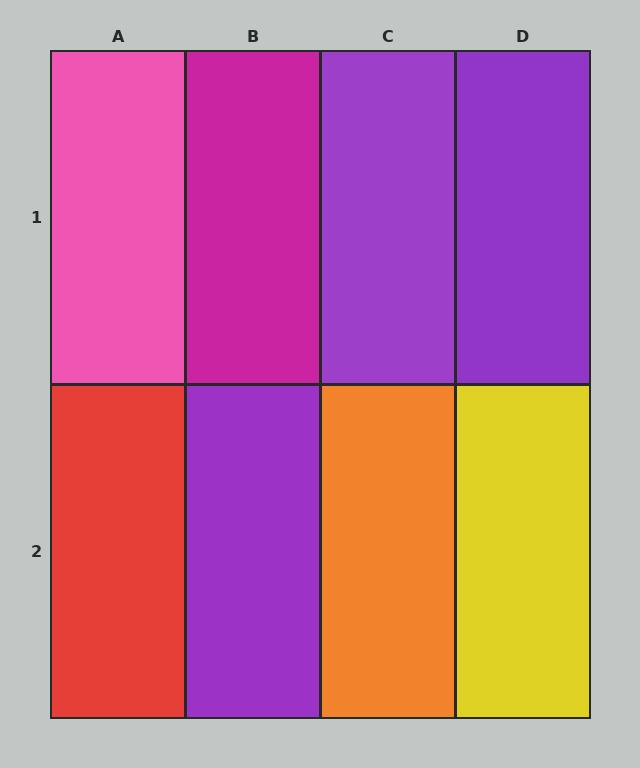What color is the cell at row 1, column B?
Magenta.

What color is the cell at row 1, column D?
Purple.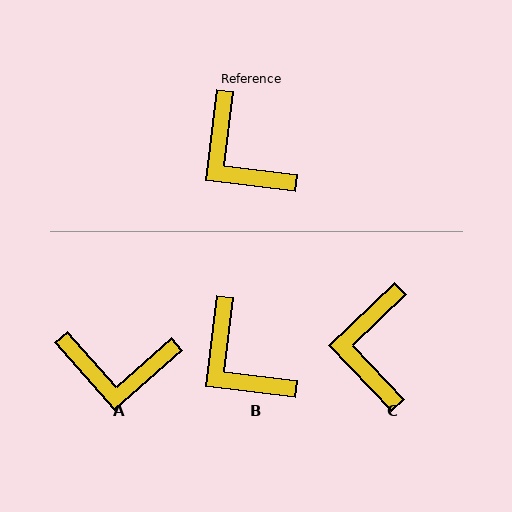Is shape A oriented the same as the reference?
No, it is off by about 48 degrees.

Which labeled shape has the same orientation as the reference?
B.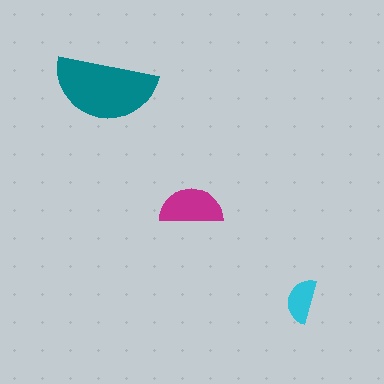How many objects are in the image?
There are 3 objects in the image.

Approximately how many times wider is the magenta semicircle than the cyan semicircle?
About 1.5 times wider.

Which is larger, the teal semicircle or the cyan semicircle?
The teal one.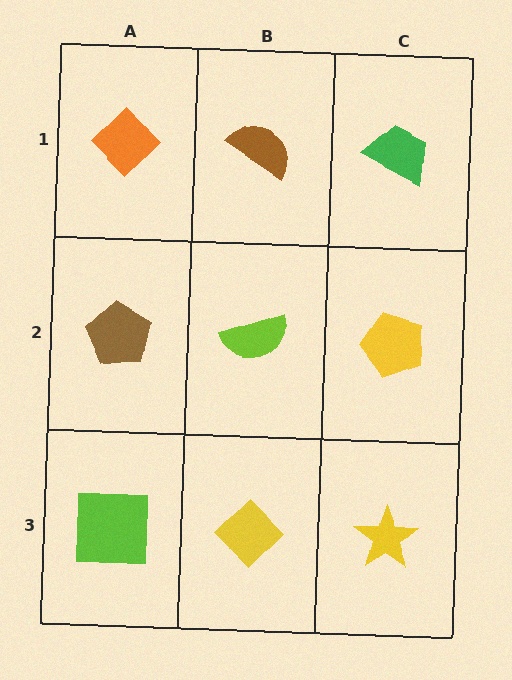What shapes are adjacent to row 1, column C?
A yellow pentagon (row 2, column C), a brown semicircle (row 1, column B).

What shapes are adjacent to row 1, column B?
A lime semicircle (row 2, column B), an orange diamond (row 1, column A), a green trapezoid (row 1, column C).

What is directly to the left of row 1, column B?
An orange diamond.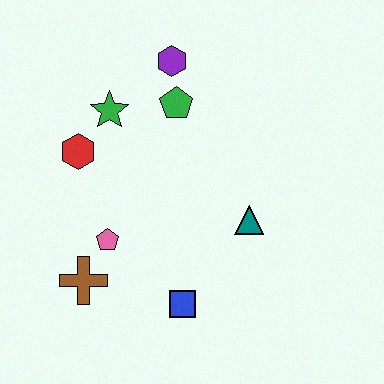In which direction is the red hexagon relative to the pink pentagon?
The red hexagon is above the pink pentagon.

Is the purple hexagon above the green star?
Yes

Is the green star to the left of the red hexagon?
No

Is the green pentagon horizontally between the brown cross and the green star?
No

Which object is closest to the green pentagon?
The purple hexagon is closest to the green pentagon.